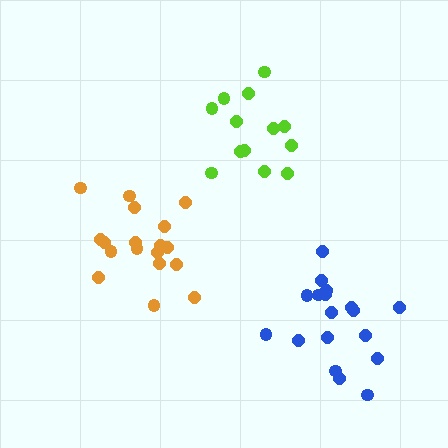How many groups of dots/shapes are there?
There are 3 groups.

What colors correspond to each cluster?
The clusters are colored: orange, blue, lime.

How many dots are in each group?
Group 1: 18 dots, Group 2: 18 dots, Group 3: 13 dots (49 total).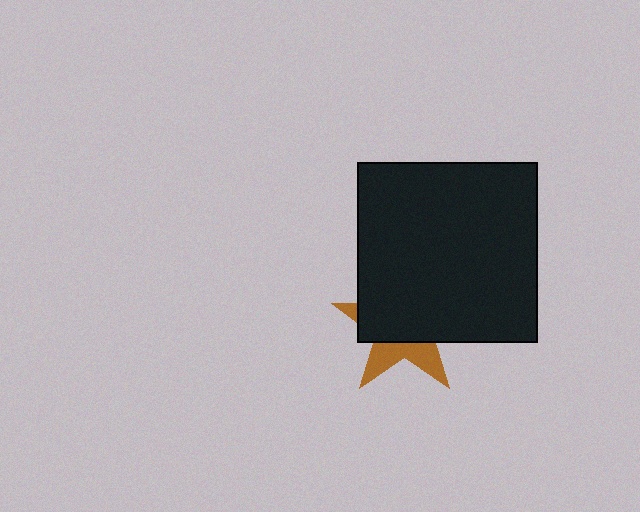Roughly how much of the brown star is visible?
A small part of it is visible (roughly 33%).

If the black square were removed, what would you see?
You would see the complete brown star.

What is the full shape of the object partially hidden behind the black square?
The partially hidden object is a brown star.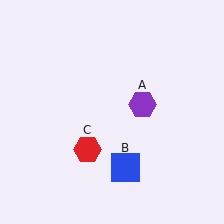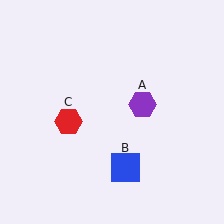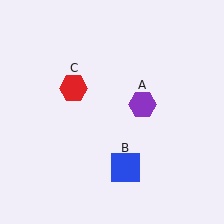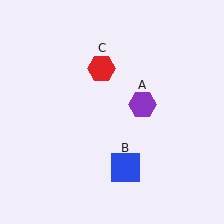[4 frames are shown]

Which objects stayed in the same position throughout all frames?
Purple hexagon (object A) and blue square (object B) remained stationary.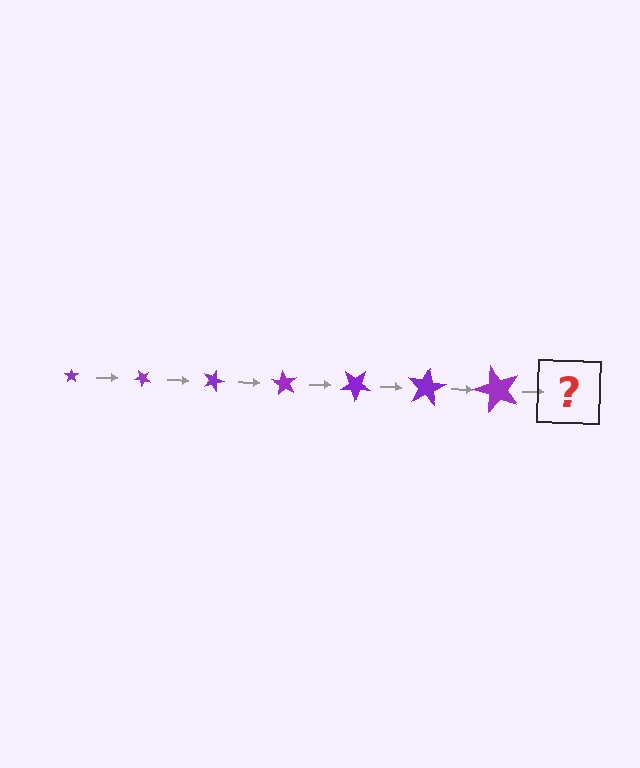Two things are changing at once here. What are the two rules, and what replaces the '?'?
The two rules are that the star grows larger each step and it rotates 45 degrees each step. The '?' should be a star, larger than the previous one and rotated 315 degrees from the start.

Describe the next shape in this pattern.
It should be a star, larger than the previous one and rotated 315 degrees from the start.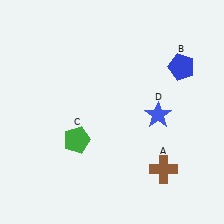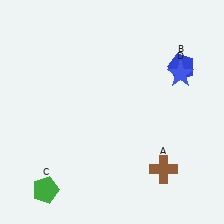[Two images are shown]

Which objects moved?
The objects that moved are: the green pentagon (C), the blue star (D).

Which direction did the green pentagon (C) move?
The green pentagon (C) moved down.